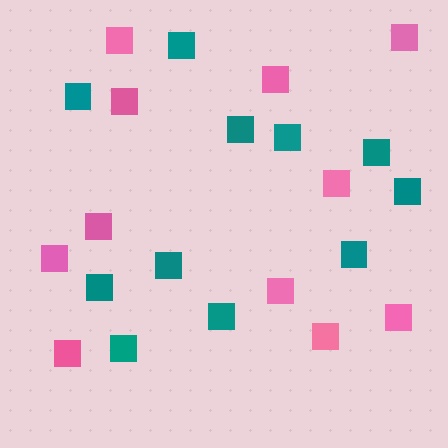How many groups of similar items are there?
There are 2 groups: one group of teal squares (11) and one group of pink squares (11).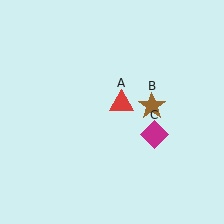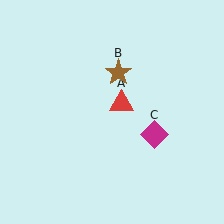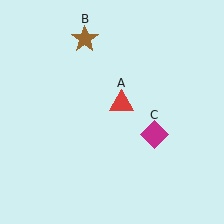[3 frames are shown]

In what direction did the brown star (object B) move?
The brown star (object B) moved up and to the left.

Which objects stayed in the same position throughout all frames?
Red triangle (object A) and magenta diamond (object C) remained stationary.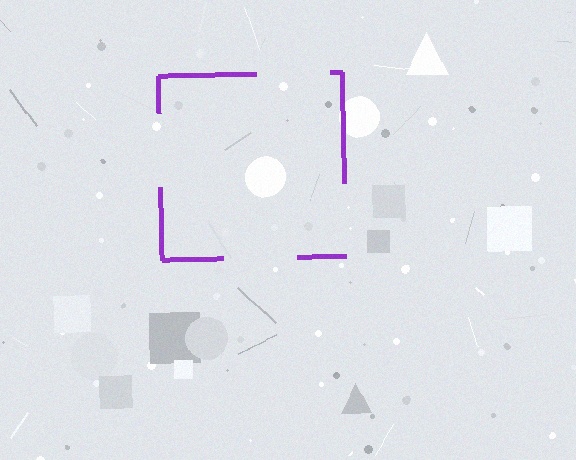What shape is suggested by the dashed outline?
The dashed outline suggests a square.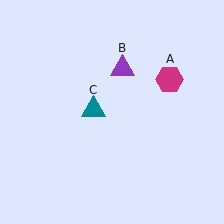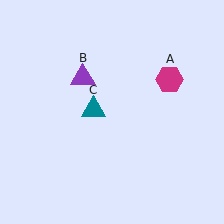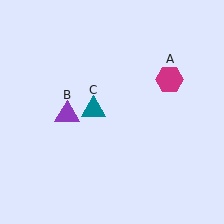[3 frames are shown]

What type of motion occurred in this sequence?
The purple triangle (object B) rotated counterclockwise around the center of the scene.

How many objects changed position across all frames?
1 object changed position: purple triangle (object B).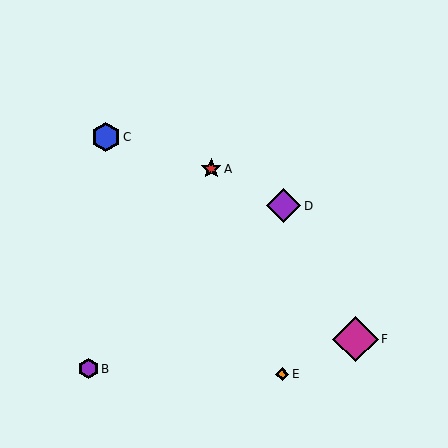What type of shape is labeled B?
Shape B is a purple hexagon.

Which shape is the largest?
The magenta diamond (labeled F) is the largest.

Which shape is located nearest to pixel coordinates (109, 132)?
The blue hexagon (labeled C) at (106, 137) is nearest to that location.